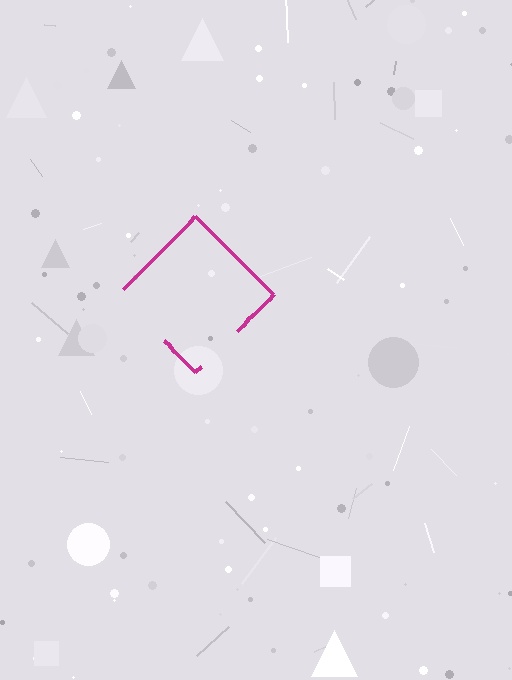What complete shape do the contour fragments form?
The contour fragments form a diamond.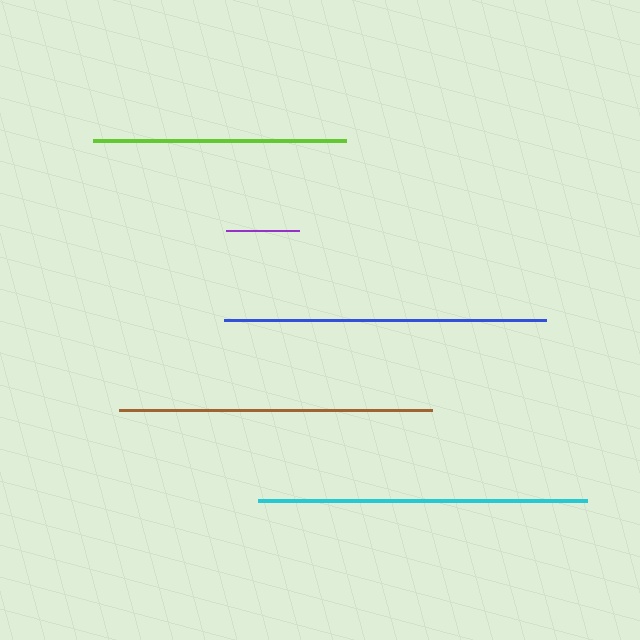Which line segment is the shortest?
The purple line is the shortest at approximately 72 pixels.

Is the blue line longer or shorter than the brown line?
The blue line is longer than the brown line.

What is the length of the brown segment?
The brown segment is approximately 313 pixels long.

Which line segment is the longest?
The cyan line is the longest at approximately 329 pixels.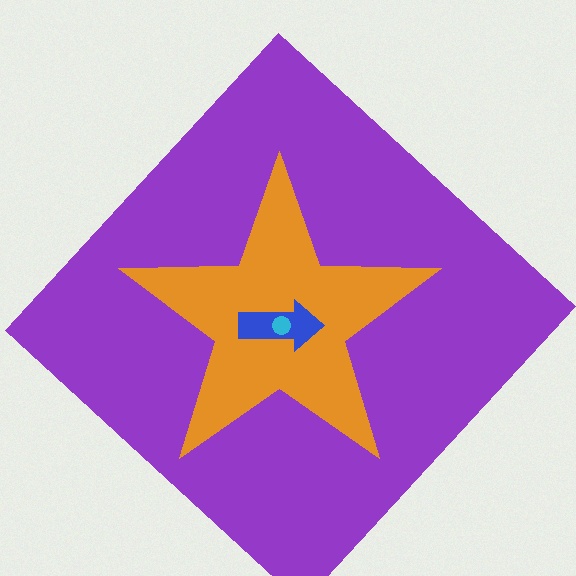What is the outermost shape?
The purple diamond.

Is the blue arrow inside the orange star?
Yes.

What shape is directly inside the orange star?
The blue arrow.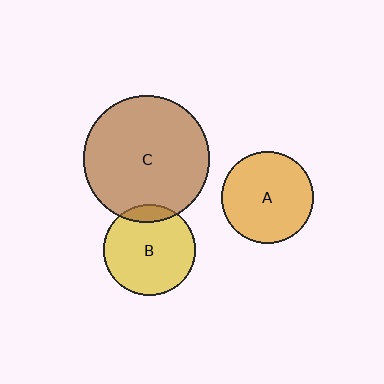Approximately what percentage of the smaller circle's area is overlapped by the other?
Approximately 10%.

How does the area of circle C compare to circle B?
Approximately 1.9 times.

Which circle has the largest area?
Circle C (brown).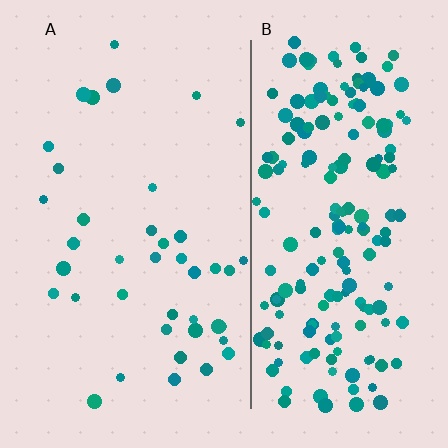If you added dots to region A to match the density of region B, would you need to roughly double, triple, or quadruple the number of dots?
Approximately quadruple.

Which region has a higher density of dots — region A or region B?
B (the right).